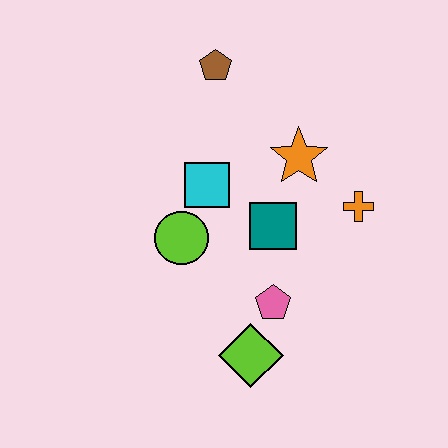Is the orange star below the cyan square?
No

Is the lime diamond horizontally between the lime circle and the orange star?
Yes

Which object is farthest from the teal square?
The brown pentagon is farthest from the teal square.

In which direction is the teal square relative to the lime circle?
The teal square is to the right of the lime circle.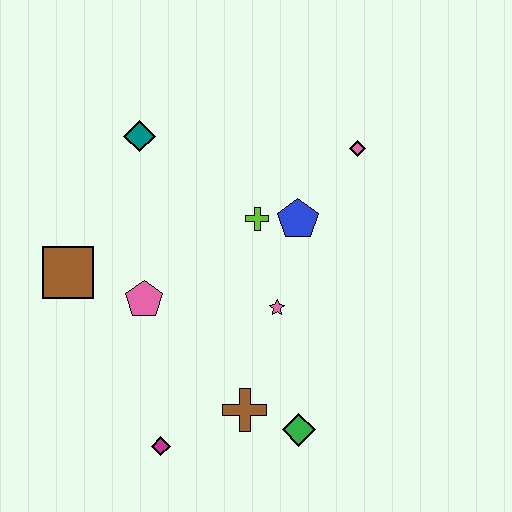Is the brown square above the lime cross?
No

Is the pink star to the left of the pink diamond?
Yes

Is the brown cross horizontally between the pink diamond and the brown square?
Yes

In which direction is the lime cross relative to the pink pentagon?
The lime cross is to the right of the pink pentagon.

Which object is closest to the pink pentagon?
The brown square is closest to the pink pentagon.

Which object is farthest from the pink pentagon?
The pink diamond is farthest from the pink pentagon.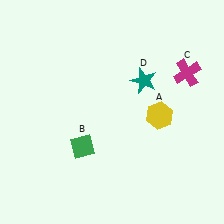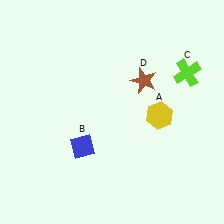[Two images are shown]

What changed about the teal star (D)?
In Image 1, D is teal. In Image 2, it changed to brown.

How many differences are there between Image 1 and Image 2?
There are 3 differences between the two images.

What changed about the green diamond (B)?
In Image 1, B is green. In Image 2, it changed to blue.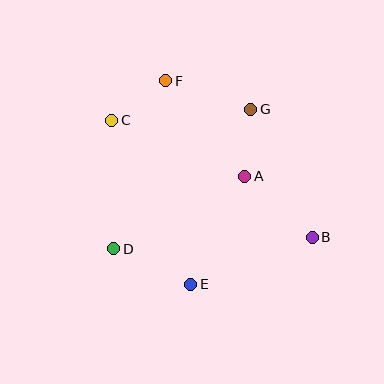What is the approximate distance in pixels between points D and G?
The distance between D and G is approximately 196 pixels.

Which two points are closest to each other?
Points C and F are closest to each other.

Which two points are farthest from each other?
Points B and C are farthest from each other.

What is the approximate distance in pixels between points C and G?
The distance between C and G is approximately 140 pixels.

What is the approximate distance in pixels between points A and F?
The distance between A and F is approximately 124 pixels.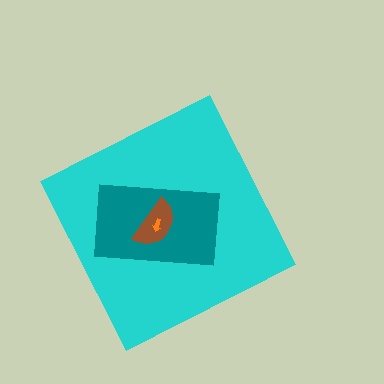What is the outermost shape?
The cyan diamond.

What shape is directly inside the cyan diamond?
The teal rectangle.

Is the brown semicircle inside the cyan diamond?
Yes.